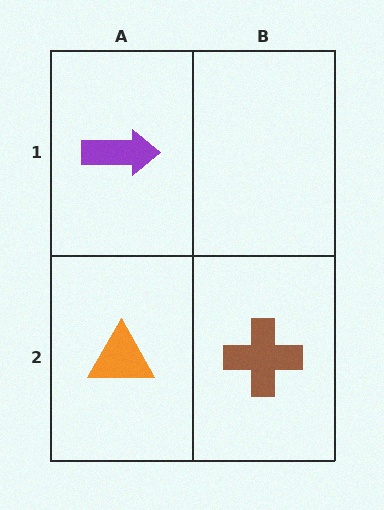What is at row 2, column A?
An orange triangle.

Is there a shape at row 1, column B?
No, that cell is empty.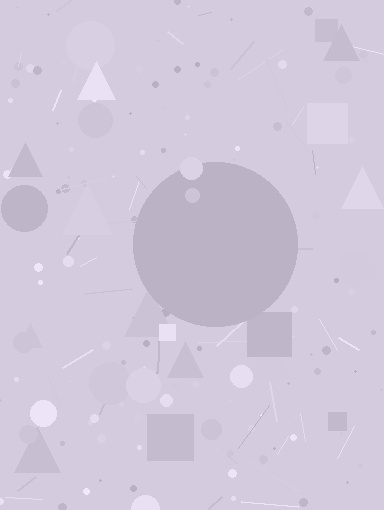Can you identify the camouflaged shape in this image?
The camouflaged shape is a circle.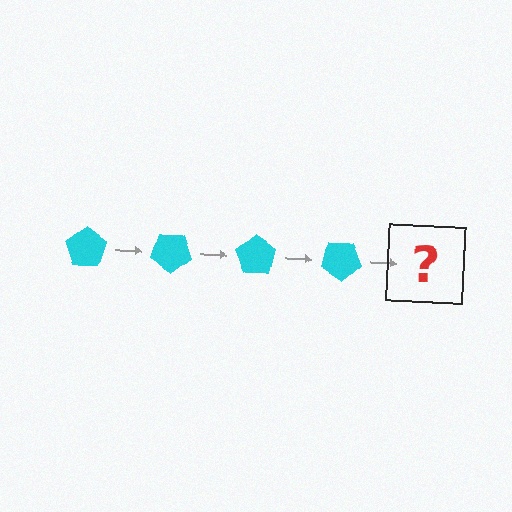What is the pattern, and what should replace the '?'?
The pattern is that the pentagon rotates 35 degrees each step. The '?' should be a cyan pentagon rotated 140 degrees.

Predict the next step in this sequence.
The next step is a cyan pentagon rotated 140 degrees.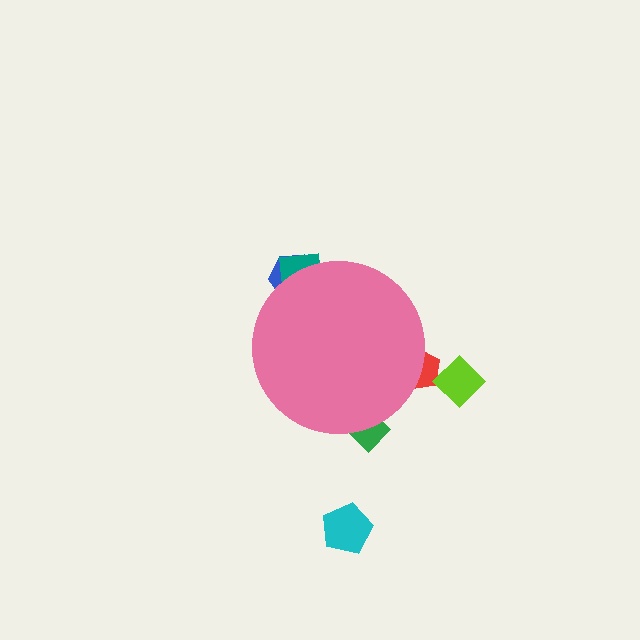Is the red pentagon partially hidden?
Yes, the red pentagon is partially hidden behind the pink circle.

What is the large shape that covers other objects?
A pink circle.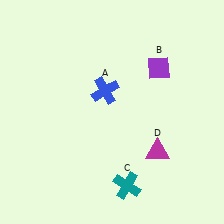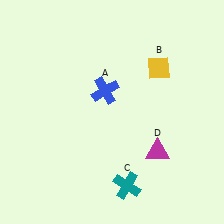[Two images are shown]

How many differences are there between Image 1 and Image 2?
There is 1 difference between the two images.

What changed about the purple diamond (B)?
In Image 1, B is purple. In Image 2, it changed to yellow.